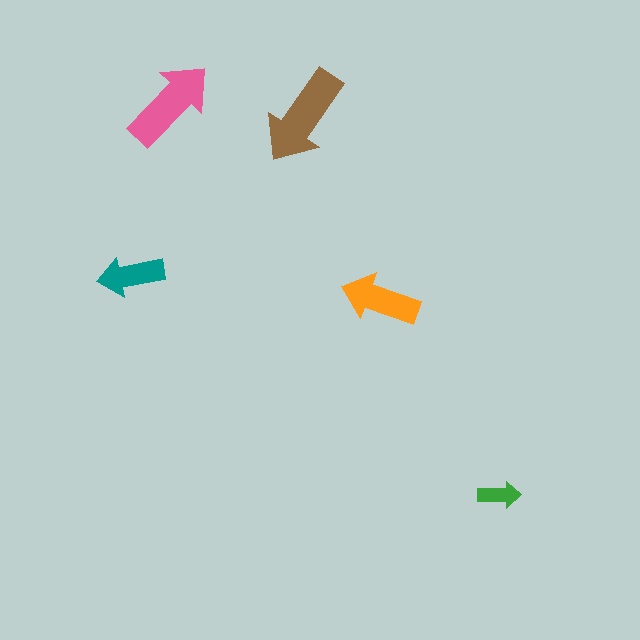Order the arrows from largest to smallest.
the brown one, the pink one, the orange one, the teal one, the green one.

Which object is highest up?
The pink arrow is topmost.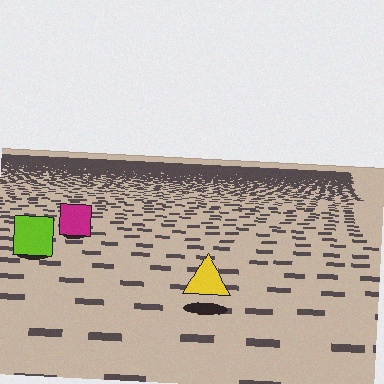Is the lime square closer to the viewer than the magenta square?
Yes. The lime square is closer — you can tell from the texture gradient: the ground texture is coarser near it.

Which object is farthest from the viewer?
The magenta square is farthest from the viewer. It appears smaller and the ground texture around it is denser.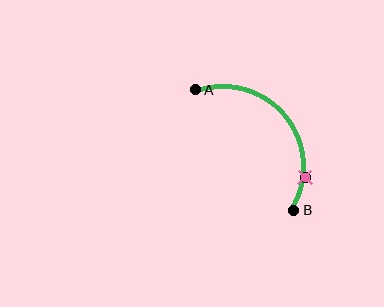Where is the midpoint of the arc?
The arc midpoint is the point on the curve farthest from the straight line joining A and B. It sits above and to the right of that line.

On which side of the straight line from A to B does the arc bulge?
The arc bulges above and to the right of the straight line connecting A and B.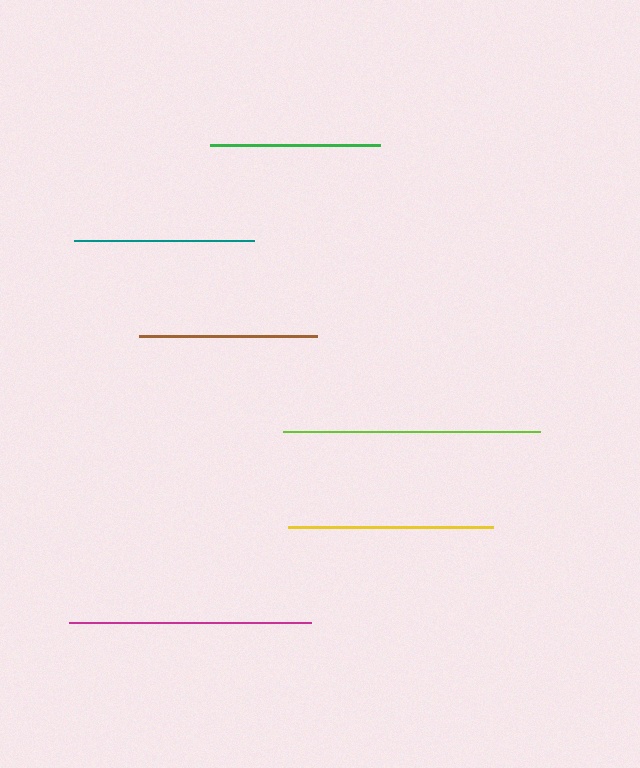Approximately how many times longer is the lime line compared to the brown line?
The lime line is approximately 1.4 times the length of the brown line.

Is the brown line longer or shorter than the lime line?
The lime line is longer than the brown line.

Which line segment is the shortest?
The green line is the shortest at approximately 171 pixels.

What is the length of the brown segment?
The brown segment is approximately 178 pixels long.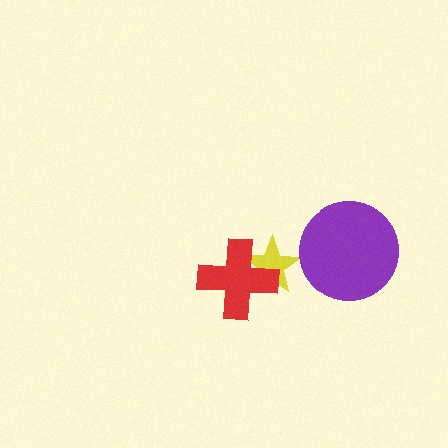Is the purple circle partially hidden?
No, no other shape covers it.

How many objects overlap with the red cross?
1 object overlaps with the red cross.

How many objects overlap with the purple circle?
0 objects overlap with the purple circle.